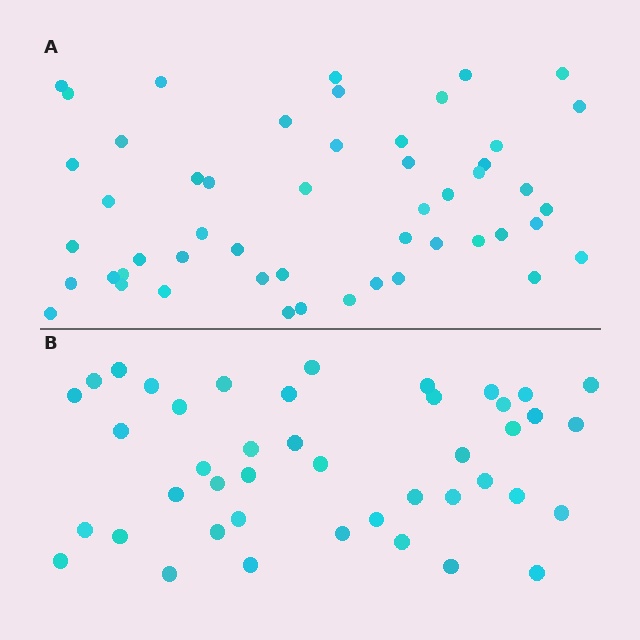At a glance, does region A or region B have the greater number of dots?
Region A (the top region) has more dots.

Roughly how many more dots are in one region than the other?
Region A has roughly 8 or so more dots than region B.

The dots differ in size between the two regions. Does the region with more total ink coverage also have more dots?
No. Region B has more total ink coverage because its dots are larger, but region A actually contains more individual dots. Total area can be misleading — the number of items is what matters here.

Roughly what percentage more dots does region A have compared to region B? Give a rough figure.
About 20% more.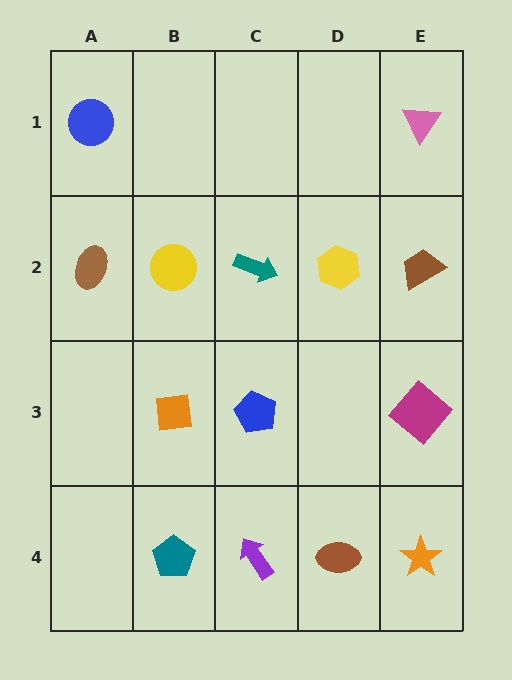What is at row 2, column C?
A teal arrow.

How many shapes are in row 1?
2 shapes.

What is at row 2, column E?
A brown trapezoid.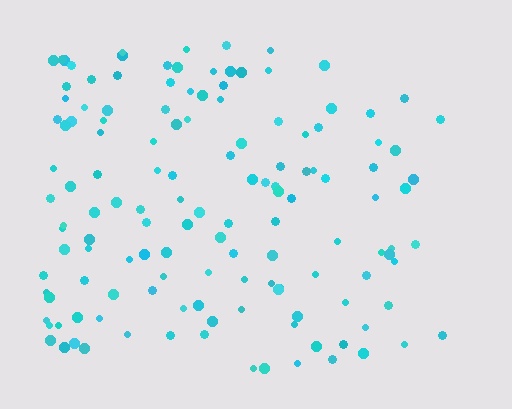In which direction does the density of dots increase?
From right to left, with the left side densest.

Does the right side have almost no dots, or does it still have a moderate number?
Still a moderate number, just noticeably fewer than the left.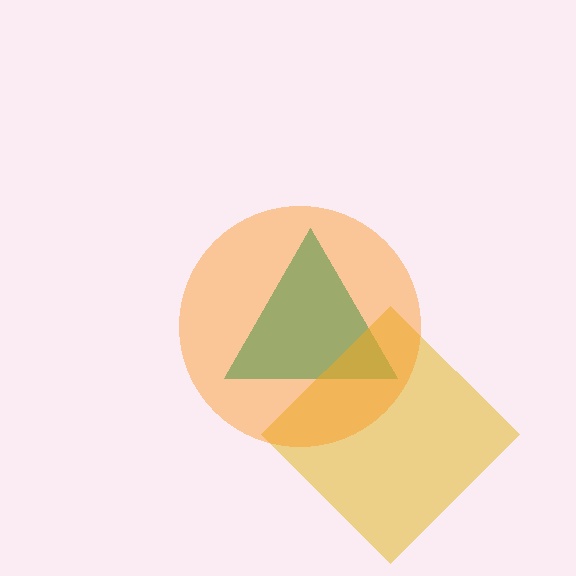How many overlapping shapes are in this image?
There are 3 overlapping shapes in the image.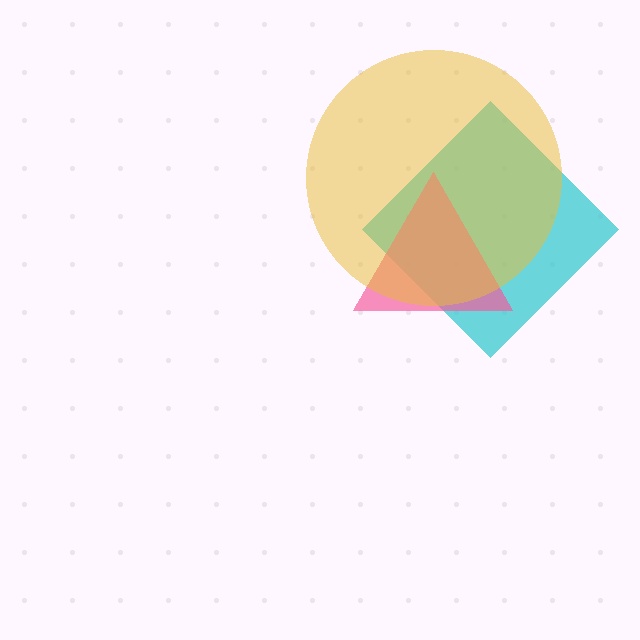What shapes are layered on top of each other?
The layered shapes are: a cyan diamond, a pink triangle, a yellow circle.